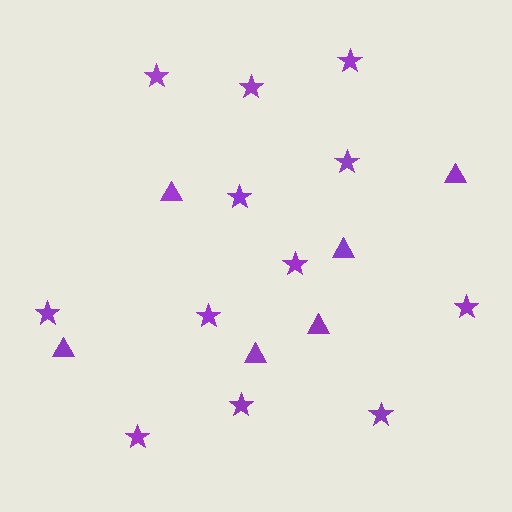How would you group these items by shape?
There are 2 groups: one group of stars (12) and one group of triangles (6).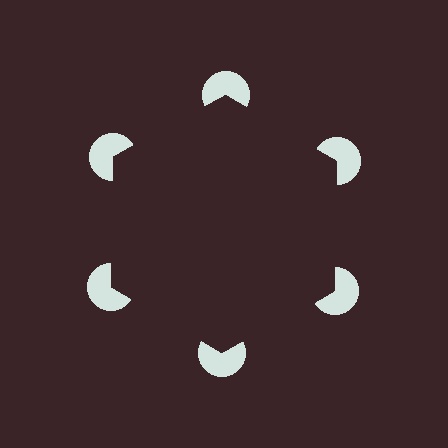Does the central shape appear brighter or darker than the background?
It typically appears slightly darker than the background, even though no actual brightness change is drawn.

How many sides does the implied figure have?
6 sides.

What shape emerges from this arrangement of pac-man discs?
An illusory hexagon — its edges are inferred from the aligned wedge cuts in the pac-man discs, not physically drawn.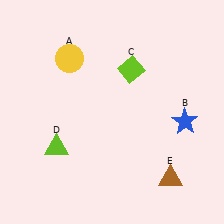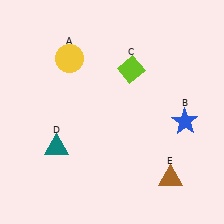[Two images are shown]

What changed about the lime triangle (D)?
In Image 1, D is lime. In Image 2, it changed to teal.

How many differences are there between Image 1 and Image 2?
There is 1 difference between the two images.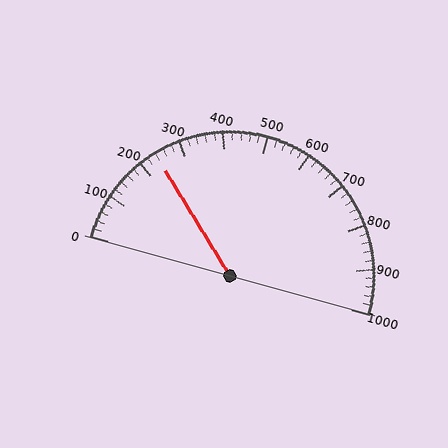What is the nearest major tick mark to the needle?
The nearest major tick mark is 200.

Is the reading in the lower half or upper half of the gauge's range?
The reading is in the lower half of the range (0 to 1000).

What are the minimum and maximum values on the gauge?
The gauge ranges from 0 to 1000.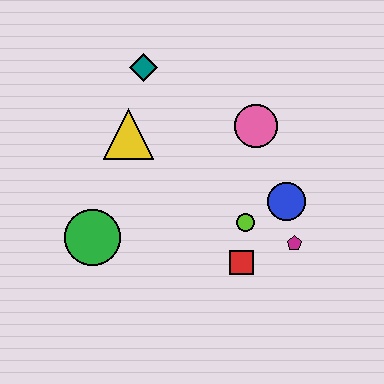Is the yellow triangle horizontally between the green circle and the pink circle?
Yes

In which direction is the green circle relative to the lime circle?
The green circle is to the left of the lime circle.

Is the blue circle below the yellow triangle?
Yes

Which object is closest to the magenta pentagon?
The blue circle is closest to the magenta pentagon.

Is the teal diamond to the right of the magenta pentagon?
No